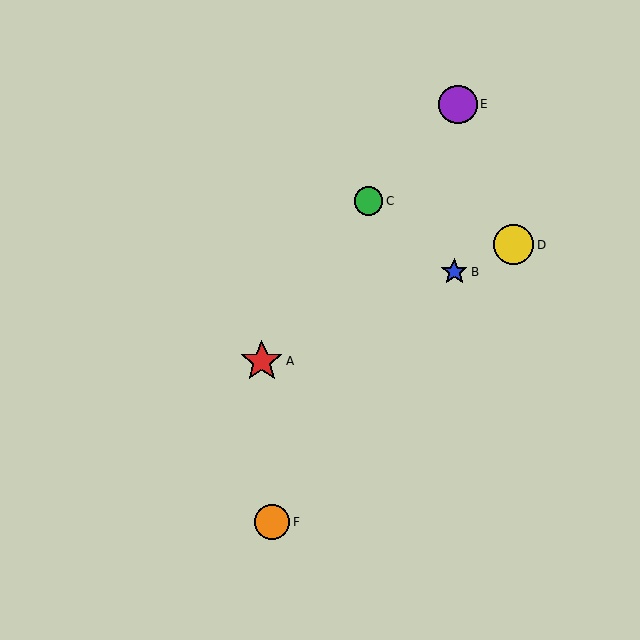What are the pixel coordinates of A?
Object A is at (262, 361).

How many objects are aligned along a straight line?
3 objects (A, B, D) are aligned along a straight line.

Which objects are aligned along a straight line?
Objects A, B, D are aligned along a straight line.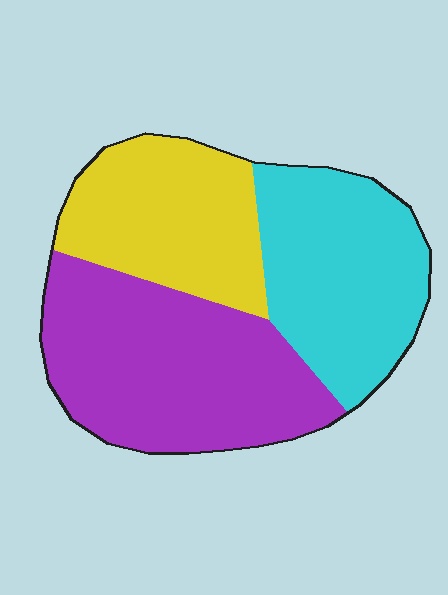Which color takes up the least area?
Yellow, at roughly 25%.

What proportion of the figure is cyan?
Cyan covers around 30% of the figure.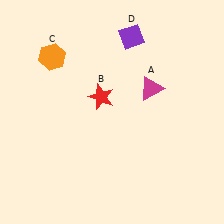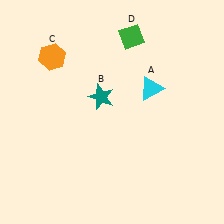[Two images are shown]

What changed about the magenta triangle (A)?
In Image 1, A is magenta. In Image 2, it changed to cyan.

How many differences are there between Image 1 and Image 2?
There are 3 differences between the two images.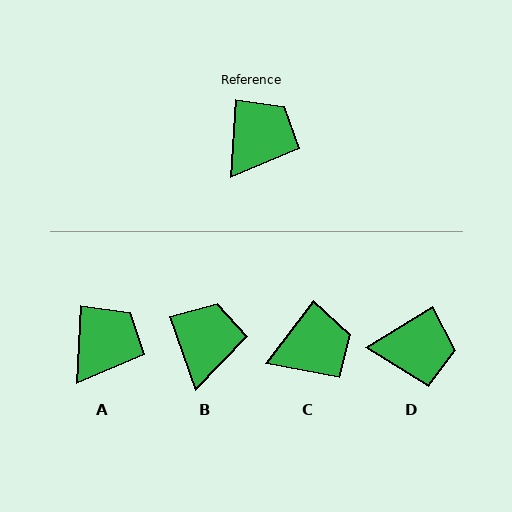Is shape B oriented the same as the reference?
No, it is off by about 23 degrees.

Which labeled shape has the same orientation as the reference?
A.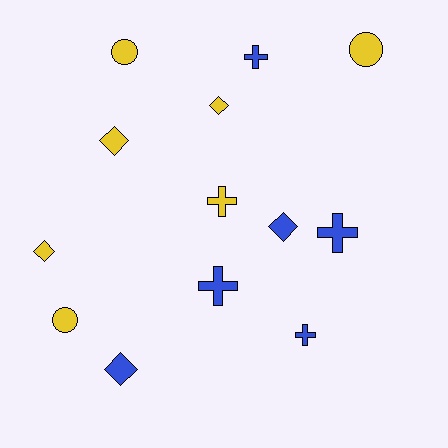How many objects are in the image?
There are 13 objects.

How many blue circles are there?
There are no blue circles.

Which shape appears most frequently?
Cross, with 5 objects.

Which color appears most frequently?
Yellow, with 7 objects.